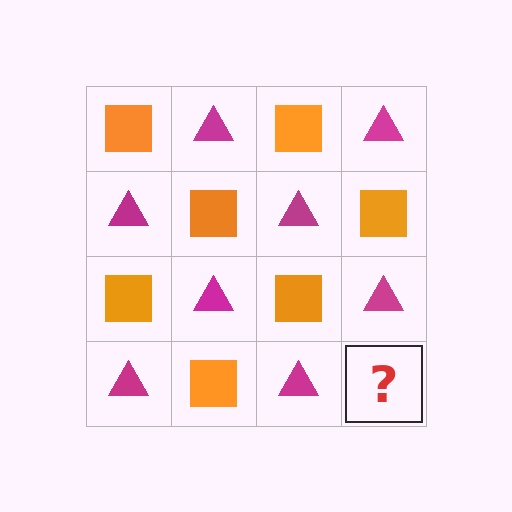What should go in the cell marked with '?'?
The missing cell should contain an orange square.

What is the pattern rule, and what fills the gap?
The rule is that it alternates orange square and magenta triangle in a checkerboard pattern. The gap should be filled with an orange square.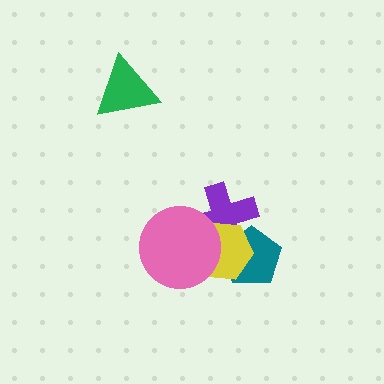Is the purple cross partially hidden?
Yes, it is partially covered by another shape.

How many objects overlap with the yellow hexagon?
3 objects overlap with the yellow hexagon.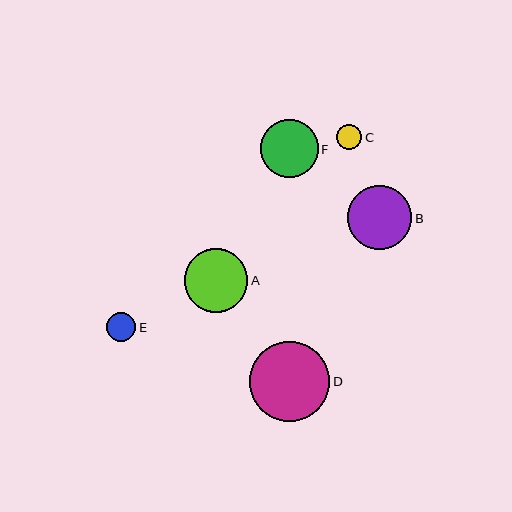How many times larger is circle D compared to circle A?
Circle D is approximately 1.3 times the size of circle A.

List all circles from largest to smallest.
From largest to smallest: D, B, A, F, E, C.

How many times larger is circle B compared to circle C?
Circle B is approximately 2.5 times the size of circle C.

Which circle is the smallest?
Circle C is the smallest with a size of approximately 25 pixels.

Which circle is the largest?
Circle D is the largest with a size of approximately 80 pixels.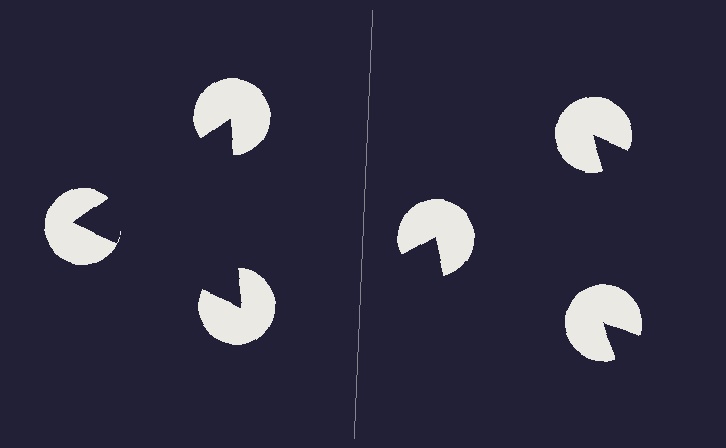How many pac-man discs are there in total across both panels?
6 — 3 on each side.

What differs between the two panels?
The pac-man discs are positioned identically on both sides; only the wedge orientations differ. On the left they align to a triangle; on the right they are misaligned.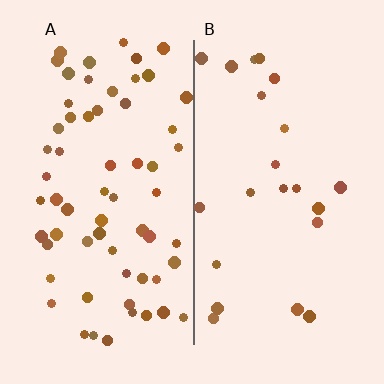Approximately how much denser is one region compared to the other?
Approximately 2.8× — region A over region B.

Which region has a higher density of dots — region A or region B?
A (the left).